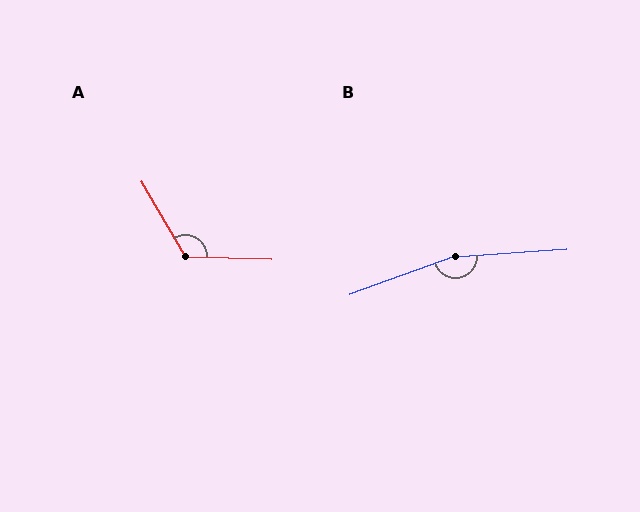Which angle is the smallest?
A, at approximately 122 degrees.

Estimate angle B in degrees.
Approximately 164 degrees.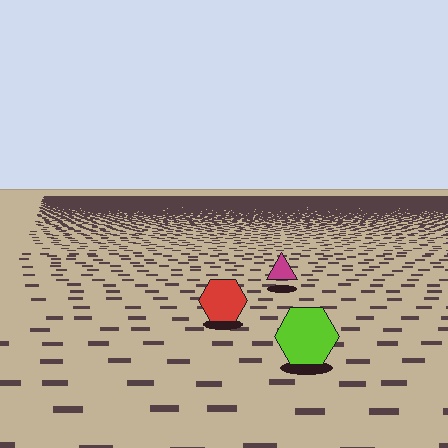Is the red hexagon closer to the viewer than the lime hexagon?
No. The lime hexagon is closer — you can tell from the texture gradient: the ground texture is coarser near it.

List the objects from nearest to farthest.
From nearest to farthest: the lime hexagon, the red hexagon, the magenta triangle.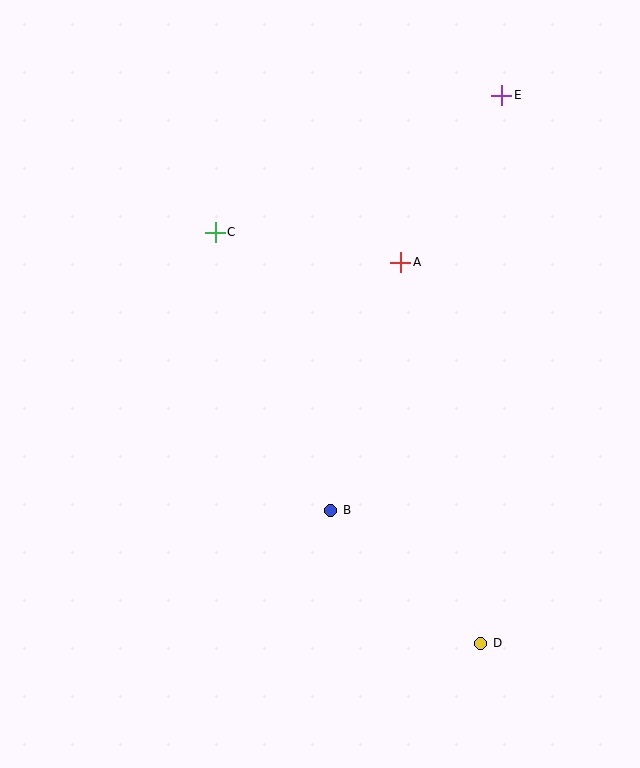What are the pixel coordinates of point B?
Point B is at (331, 510).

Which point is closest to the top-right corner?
Point E is closest to the top-right corner.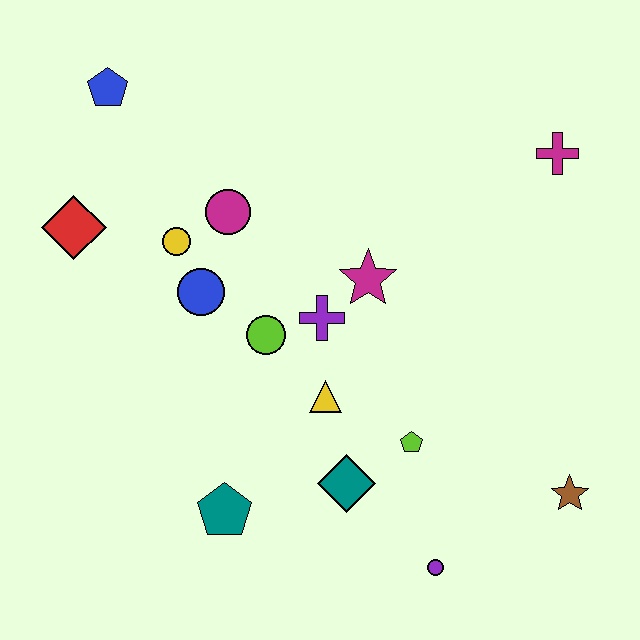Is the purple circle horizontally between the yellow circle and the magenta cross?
Yes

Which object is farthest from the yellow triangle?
The blue pentagon is farthest from the yellow triangle.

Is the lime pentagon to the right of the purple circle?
No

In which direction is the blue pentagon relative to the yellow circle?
The blue pentagon is above the yellow circle.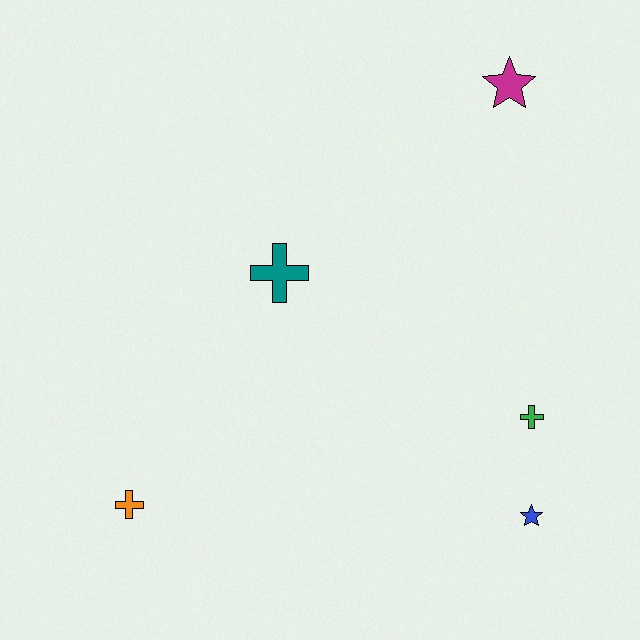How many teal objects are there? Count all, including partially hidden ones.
There is 1 teal object.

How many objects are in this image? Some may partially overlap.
There are 5 objects.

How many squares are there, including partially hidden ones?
There are no squares.